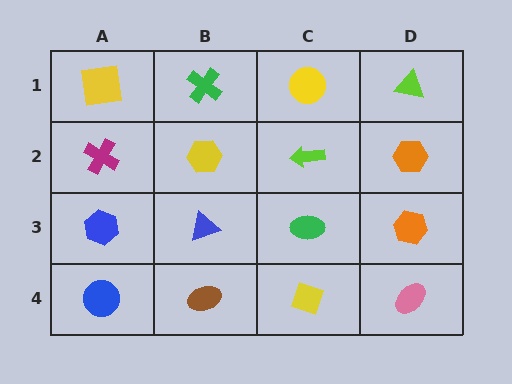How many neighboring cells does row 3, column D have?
3.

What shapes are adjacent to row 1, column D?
An orange hexagon (row 2, column D), a yellow circle (row 1, column C).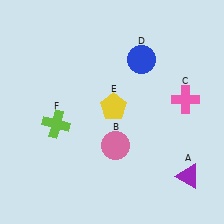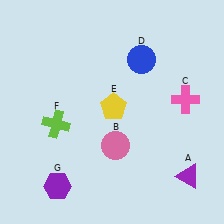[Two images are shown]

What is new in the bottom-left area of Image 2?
A purple hexagon (G) was added in the bottom-left area of Image 2.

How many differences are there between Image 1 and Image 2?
There is 1 difference between the two images.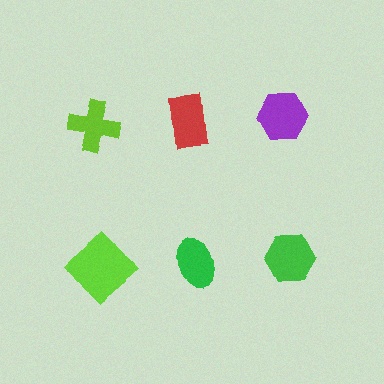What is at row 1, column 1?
A lime cross.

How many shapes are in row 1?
3 shapes.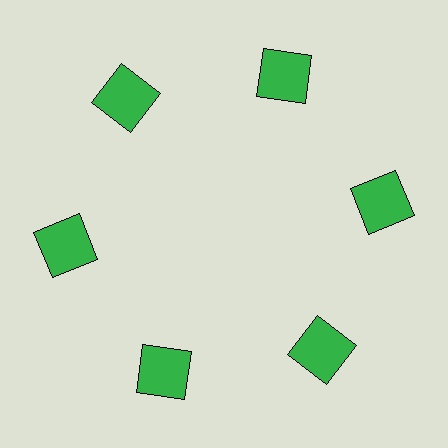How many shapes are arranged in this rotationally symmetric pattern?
There are 6 shapes, arranged in 6 groups of 1.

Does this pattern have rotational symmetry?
Yes, this pattern has 6-fold rotational symmetry. It looks the same after rotating 60 degrees around the center.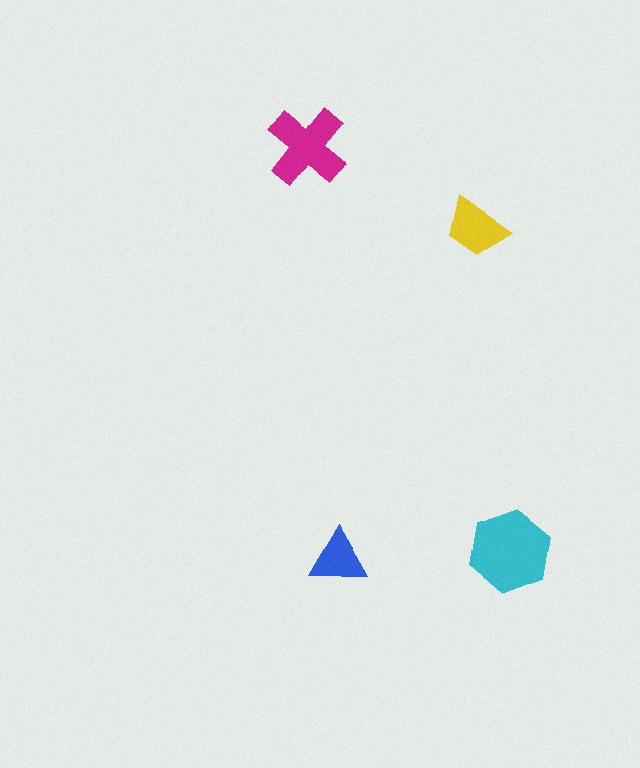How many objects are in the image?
There are 4 objects in the image.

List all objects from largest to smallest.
The cyan hexagon, the magenta cross, the yellow trapezoid, the blue triangle.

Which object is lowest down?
The blue triangle is bottommost.